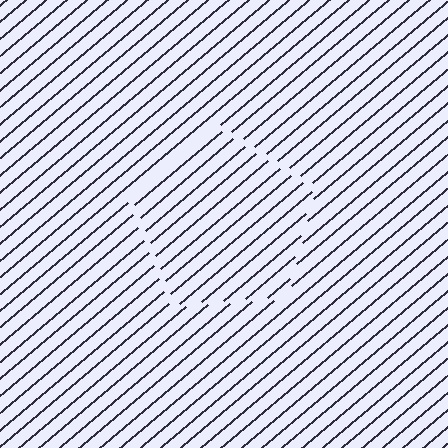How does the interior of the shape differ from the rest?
The interior of the shape contains the same grating, shifted by half a period — the contour is defined by the phase discontinuity where line-ends from the inner and outer gratings abut.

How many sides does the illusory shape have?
5 sides — the line-ends trace a pentagon.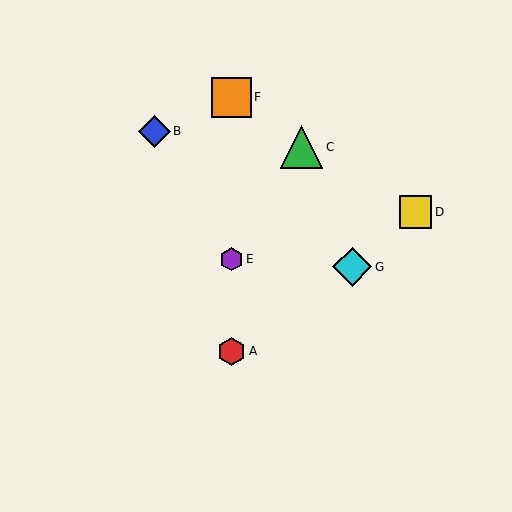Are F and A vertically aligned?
Yes, both are at x≈232.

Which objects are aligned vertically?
Objects A, E, F are aligned vertically.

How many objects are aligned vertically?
3 objects (A, E, F) are aligned vertically.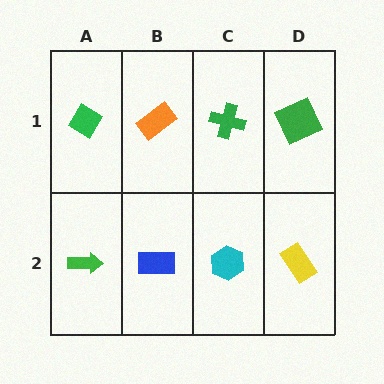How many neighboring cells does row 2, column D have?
2.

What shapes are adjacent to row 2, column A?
A green diamond (row 1, column A), a blue rectangle (row 2, column B).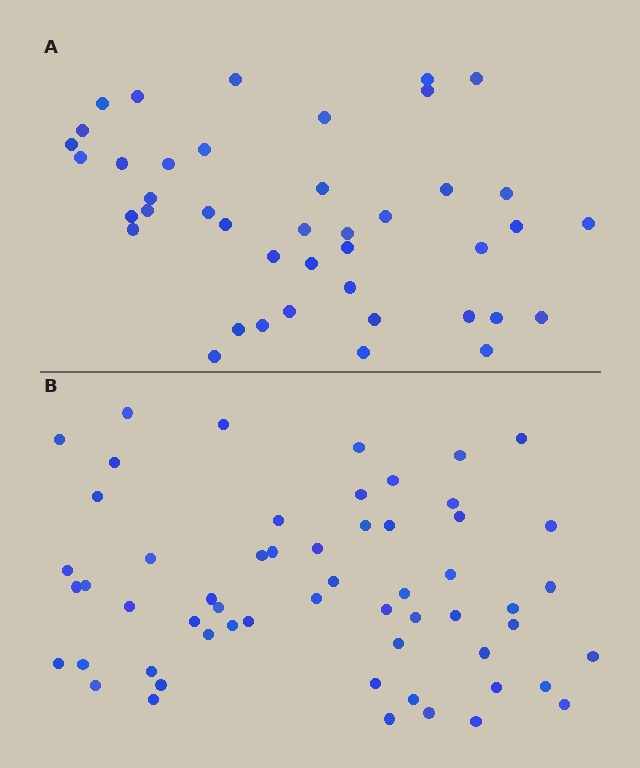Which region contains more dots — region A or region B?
Region B (the bottom region) has more dots.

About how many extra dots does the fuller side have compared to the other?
Region B has approximately 15 more dots than region A.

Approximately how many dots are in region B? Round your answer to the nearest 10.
About 60 dots. (The exact count is 57, which rounds to 60.)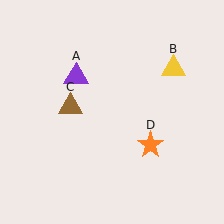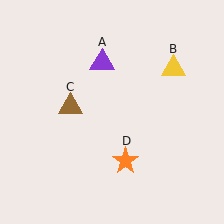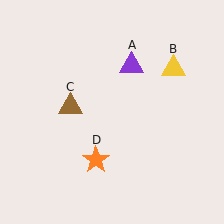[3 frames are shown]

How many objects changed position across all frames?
2 objects changed position: purple triangle (object A), orange star (object D).